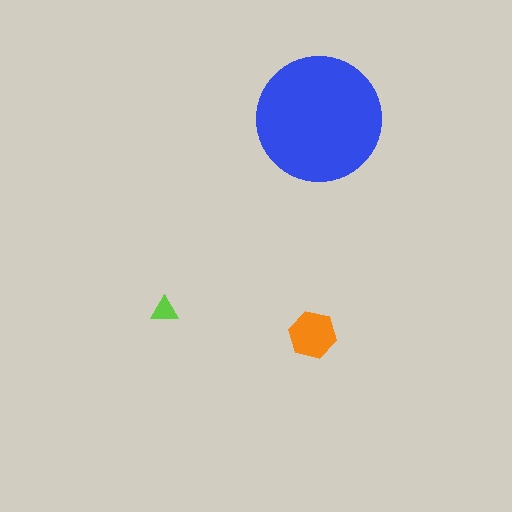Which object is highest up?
The blue circle is topmost.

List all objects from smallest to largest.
The lime triangle, the orange hexagon, the blue circle.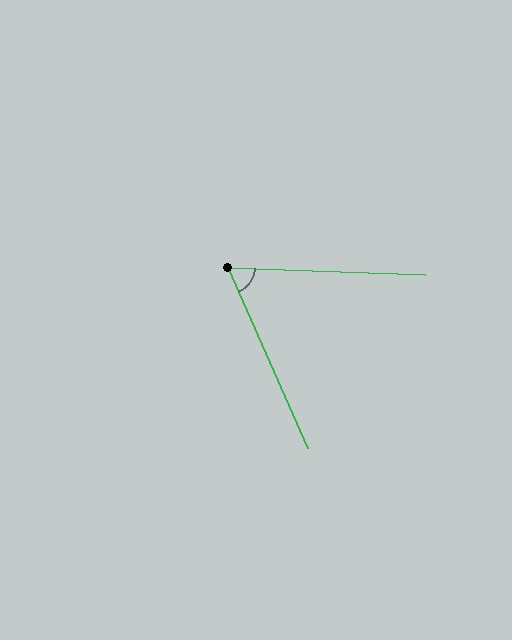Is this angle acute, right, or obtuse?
It is acute.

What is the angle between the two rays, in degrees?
Approximately 64 degrees.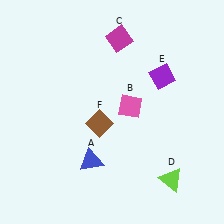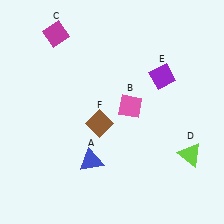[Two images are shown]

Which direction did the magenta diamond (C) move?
The magenta diamond (C) moved left.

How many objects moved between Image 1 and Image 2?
2 objects moved between the two images.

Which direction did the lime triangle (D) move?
The lime triangle (D) moved up.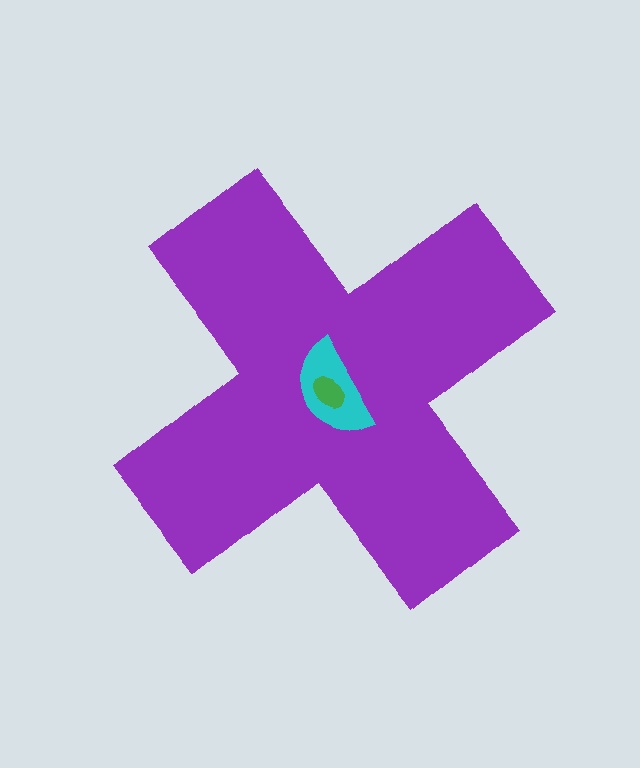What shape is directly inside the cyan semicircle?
The green ellipse.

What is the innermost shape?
The green ellipse.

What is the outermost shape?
The purple cross.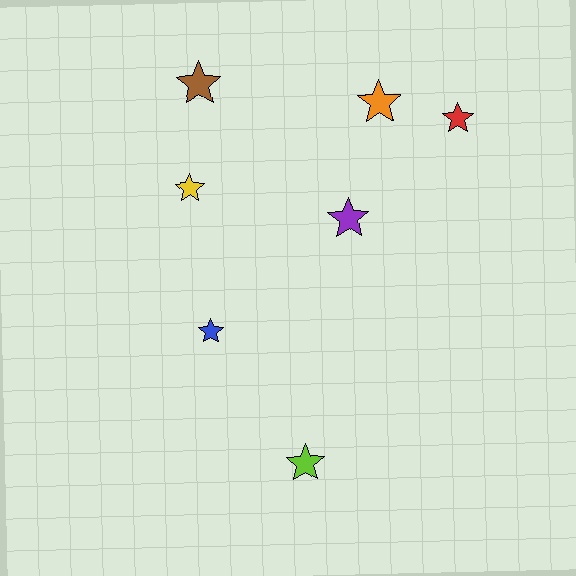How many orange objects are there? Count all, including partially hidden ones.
There is 1 orange object.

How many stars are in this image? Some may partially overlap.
There are 7 stars.